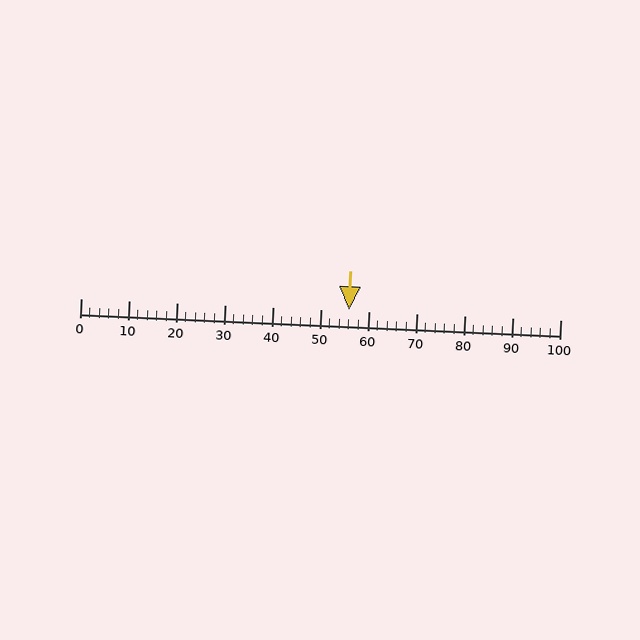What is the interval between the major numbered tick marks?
The major tick marks are spaced 10 units apart.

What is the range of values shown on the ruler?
The ruler shows values from 0 to 100.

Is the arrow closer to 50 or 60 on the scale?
The arrow is closer to 60.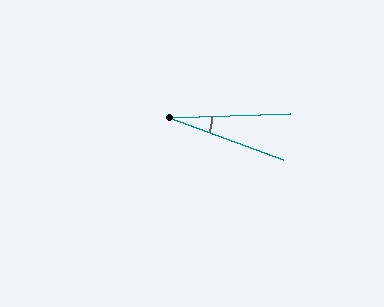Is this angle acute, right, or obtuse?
It is acute.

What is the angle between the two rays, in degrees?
Approximately 22 degrees.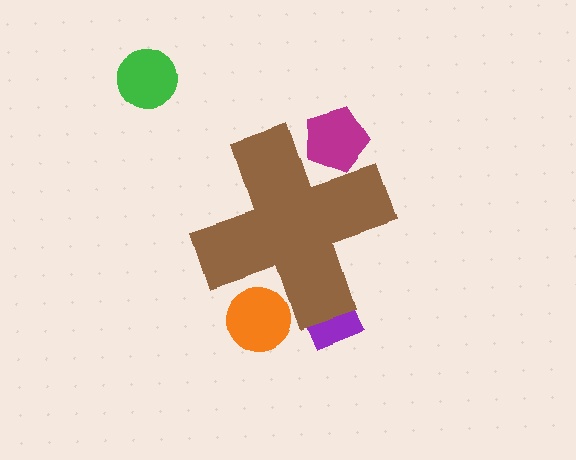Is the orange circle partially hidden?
Yes, the orange circle is partially hidden behind the brown cross.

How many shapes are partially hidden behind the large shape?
3 shapes are partially hidden.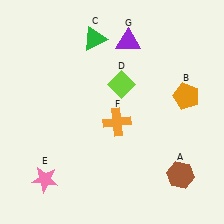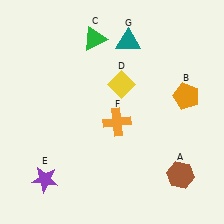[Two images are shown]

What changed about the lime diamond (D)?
In Image 1, D is lime. In Image 2, it changed to yellow.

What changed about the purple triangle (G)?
In Image 1, G is purple. In Image 2, it changed to teal.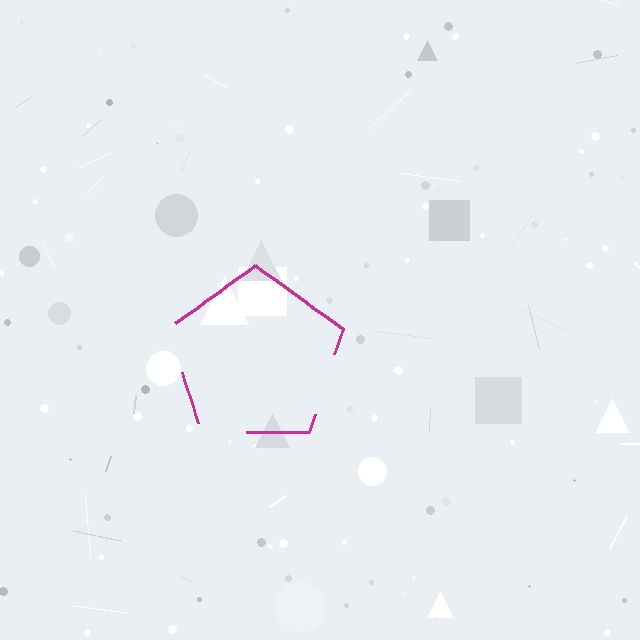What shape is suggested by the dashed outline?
The dashed outline suggests a pentagon.